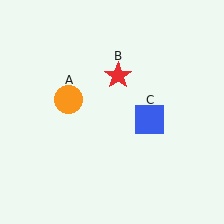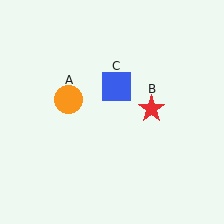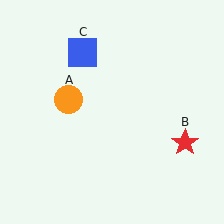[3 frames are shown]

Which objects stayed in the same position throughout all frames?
Orange circle (object A) remained stationary.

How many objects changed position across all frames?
2 objects changed position: red star (object B), blue square (object C).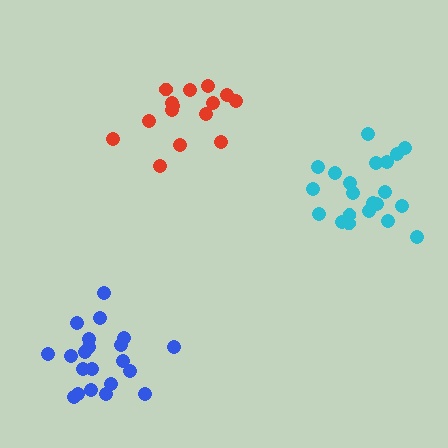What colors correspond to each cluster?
The clusters are colored: cyan, blue, red.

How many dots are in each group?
Group 1: 21 dots, Group 2: 21 dots, Group 3: 15 dots (57 total).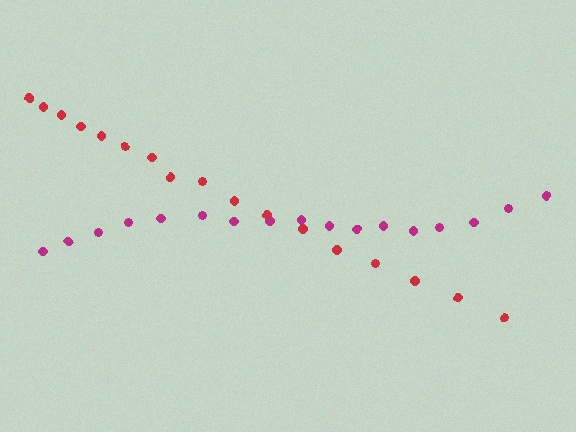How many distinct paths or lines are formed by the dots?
There are 2 distinct paths.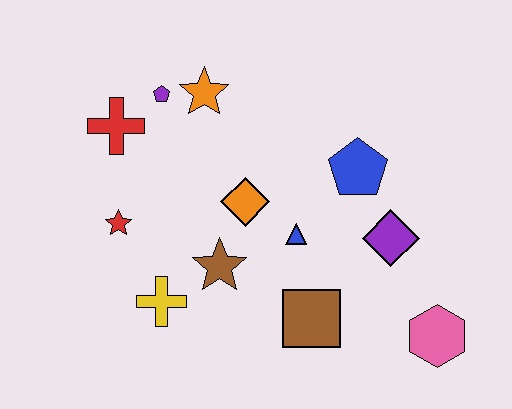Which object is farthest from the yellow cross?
The pink hexagon is farthest from the yellow cross.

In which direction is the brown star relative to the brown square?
The brown star is to the left of the brown square.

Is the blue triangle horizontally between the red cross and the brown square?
Yes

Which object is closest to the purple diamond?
The blue pentagon is closest to the purple diamond.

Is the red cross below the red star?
No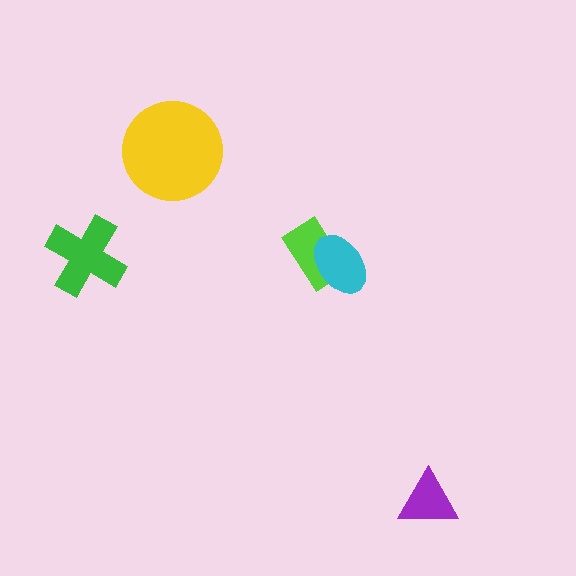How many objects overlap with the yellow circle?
0 objects overlap with the yellow circle.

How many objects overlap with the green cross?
0 objects overlap with the green cross.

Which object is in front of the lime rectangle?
The cyan ellipse is in front of the lime rectangle.